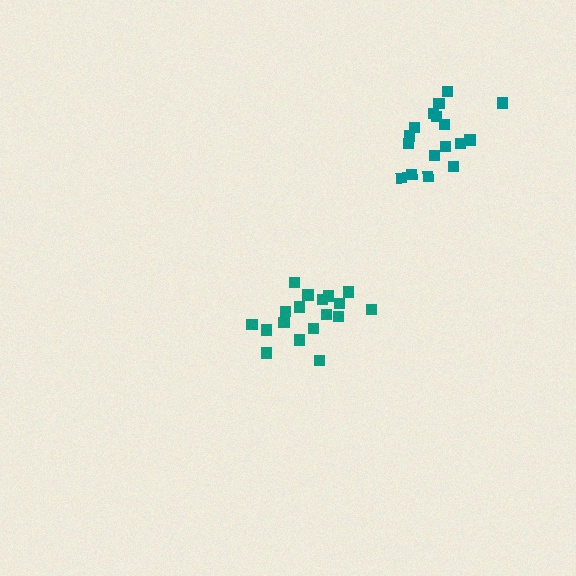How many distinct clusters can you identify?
There are 2 distinct clusters.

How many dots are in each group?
Group 1: 18 dots, Group 2: 17 dots (35 total).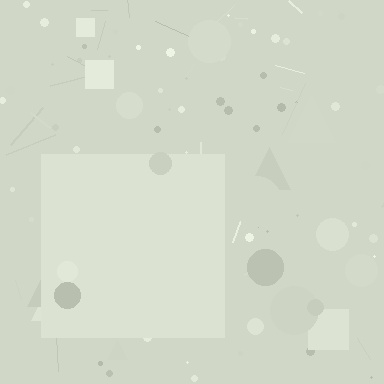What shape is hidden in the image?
A square is hidden in the image.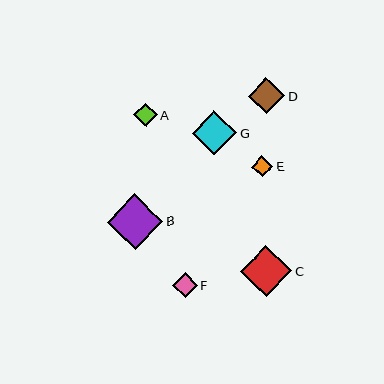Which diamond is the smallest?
Diamond E is the smallest with a size of approximately 22 pixels.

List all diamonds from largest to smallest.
From largest to smallest: B, C, G, D, F, A, E.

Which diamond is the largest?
Diamond B is the largest with a size of approximately 56 pixels.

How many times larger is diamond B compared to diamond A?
Diamond B is approximately 2.4 times the size of diamond A.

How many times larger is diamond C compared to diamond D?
Diamond C is approximately 1.4 times the size of diamond D.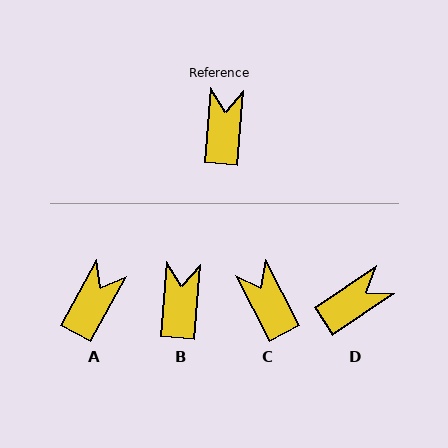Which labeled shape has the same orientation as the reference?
B.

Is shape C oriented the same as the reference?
No, it is off by about 32 degrees.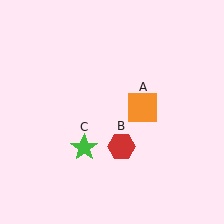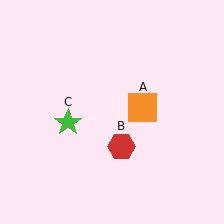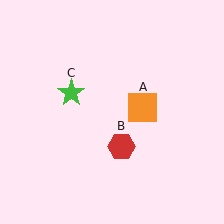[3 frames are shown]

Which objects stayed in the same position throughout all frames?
Orange square (object A) and red hexagon (object B) remained stationary.